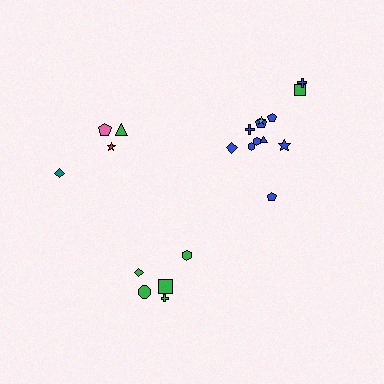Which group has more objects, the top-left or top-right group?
The top-right group.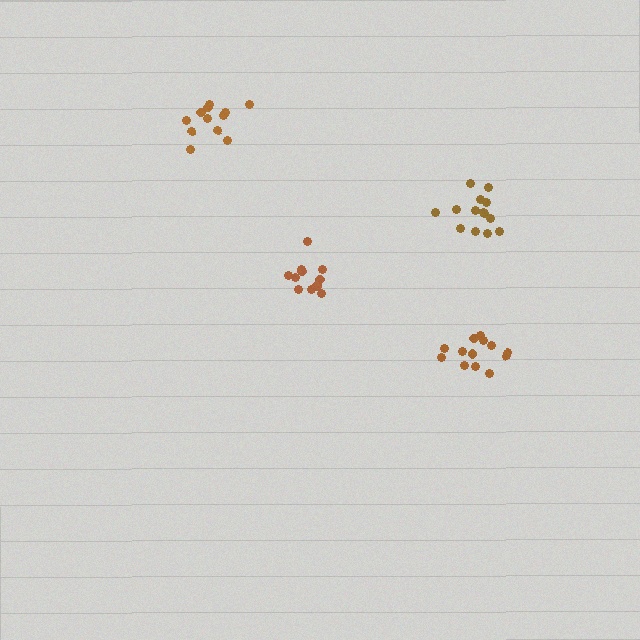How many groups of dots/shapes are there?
There are 4 groups.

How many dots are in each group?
Group 1: 11 dots, Group 2: 13 dots, Group 3: 14 dots, Group 4: 12 dots (50 total).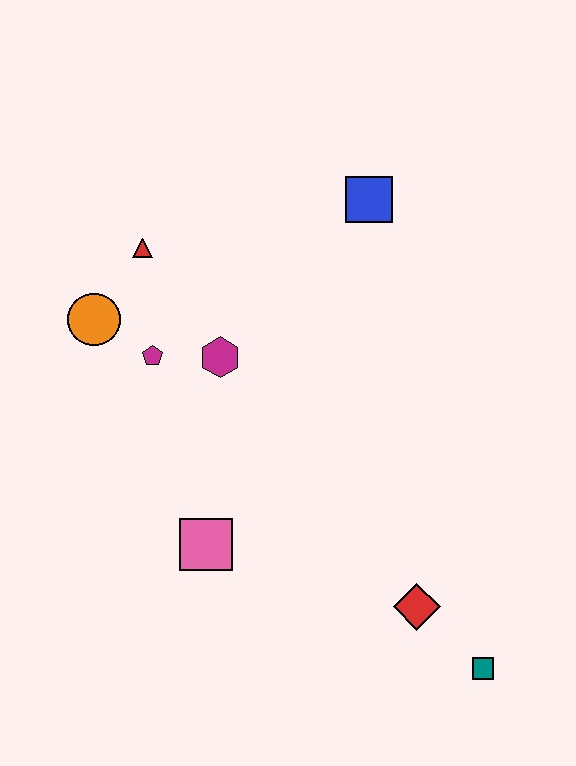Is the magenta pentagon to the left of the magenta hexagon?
Yes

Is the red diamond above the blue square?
No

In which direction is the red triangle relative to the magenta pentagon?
The red triangle is above the magenta pentagon.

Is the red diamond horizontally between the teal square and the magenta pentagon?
Yes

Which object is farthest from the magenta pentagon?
The teal square is farthest from the magenta pentagon.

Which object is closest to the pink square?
The magenta hexagon is closest to the pink square.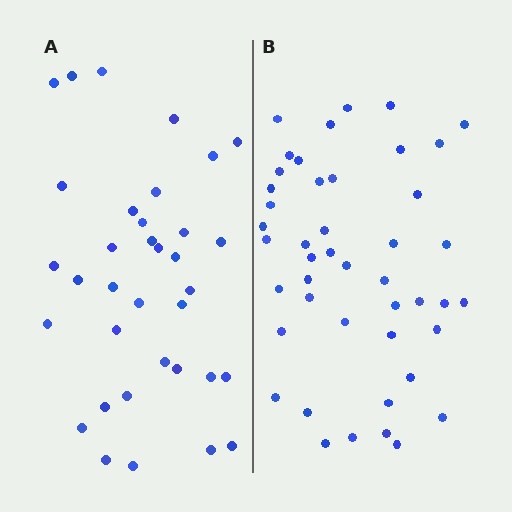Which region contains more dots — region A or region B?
Region B (the right region) has more dots.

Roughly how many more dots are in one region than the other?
Region B has roughly 10 or so more dots than region A.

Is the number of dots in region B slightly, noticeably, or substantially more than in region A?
Region B has noticeably more, but not dramatically so. The ratio is roughly 1.3 to 1.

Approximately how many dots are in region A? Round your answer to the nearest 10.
About 40 dots. (The exact count is 35, which rounds to 40.)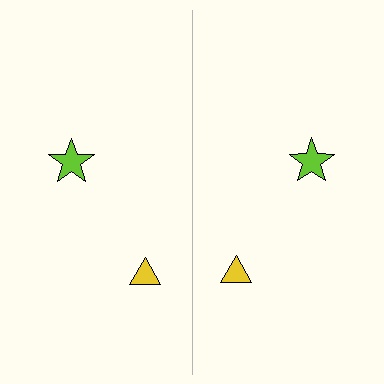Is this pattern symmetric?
Yes, this pattern has bilateral (reflection) symmetry.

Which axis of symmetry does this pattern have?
The pattern has a vertical axis of symmetry running through the center of the image.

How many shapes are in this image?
There are 4 shapes in this image.